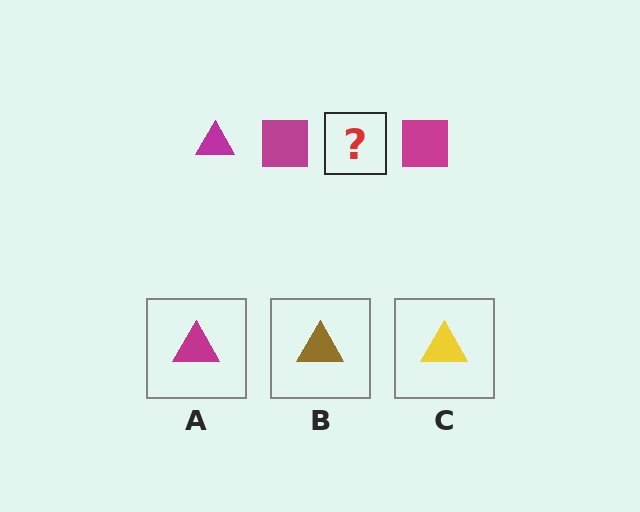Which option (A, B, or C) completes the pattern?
A.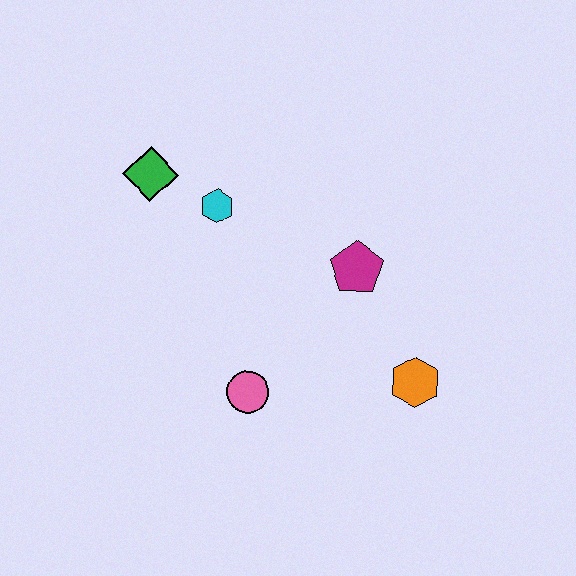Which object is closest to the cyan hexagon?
The green diamond is closest to the cyan hexagon.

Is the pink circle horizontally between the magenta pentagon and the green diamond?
Yes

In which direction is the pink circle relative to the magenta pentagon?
The pink circle is below the magenta pentagon.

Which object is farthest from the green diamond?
The orange hexagon is farthest from the green diamond.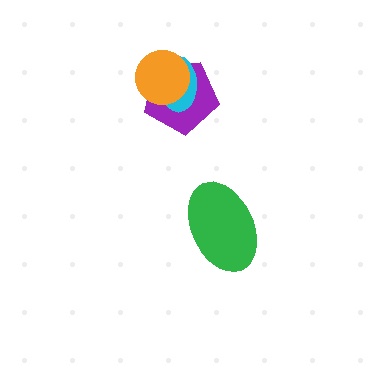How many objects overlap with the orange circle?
2 objects overlap with the orange circle.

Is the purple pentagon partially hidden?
Yes, it is partially covered by another shape.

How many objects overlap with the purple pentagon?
2 objects overlap with the purple pentagon.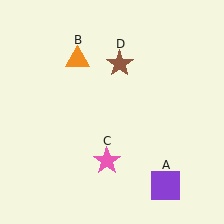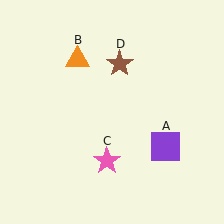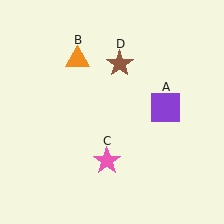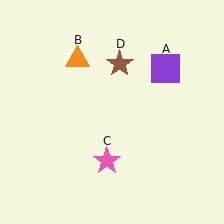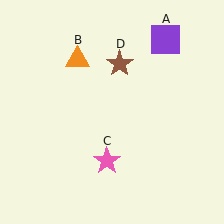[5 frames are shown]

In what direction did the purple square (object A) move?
The purple square (object A) moved up.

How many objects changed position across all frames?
1 object changed position: purple square (object A).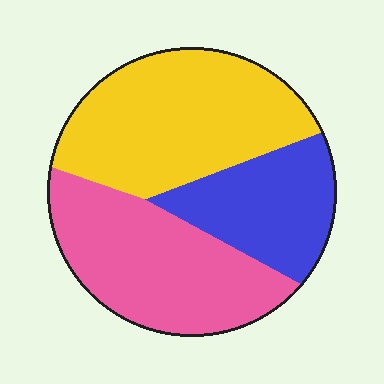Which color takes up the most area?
Yellow, at roughly 40%.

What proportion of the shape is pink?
Pink takes up between a quarter and a half of the shape.